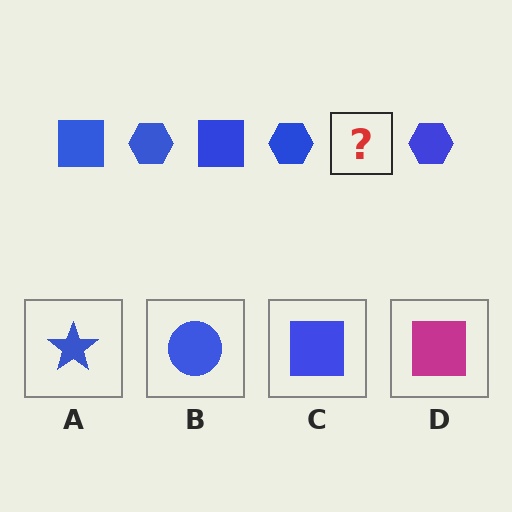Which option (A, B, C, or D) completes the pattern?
C.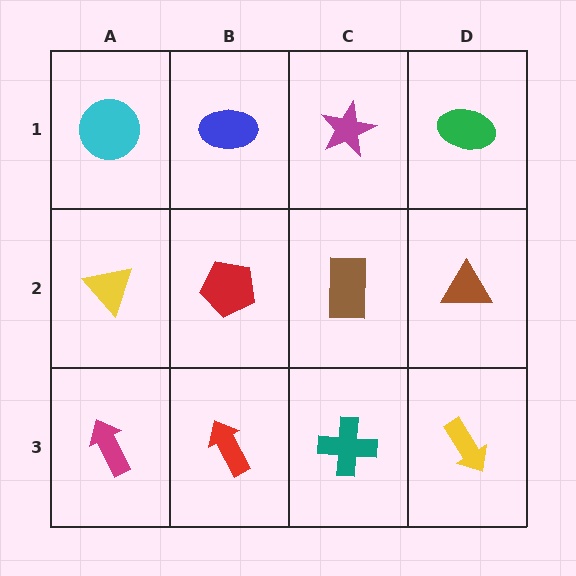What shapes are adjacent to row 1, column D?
A brown triangle (row 2, column D), a magenta star (row 1, column C).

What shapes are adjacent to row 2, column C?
A magenta star (row 1, column C), a teal cross (row 3, column C), a red pentagon (row 2, column B), a brown triangle (row 2, column D).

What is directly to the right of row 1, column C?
A green ellipse.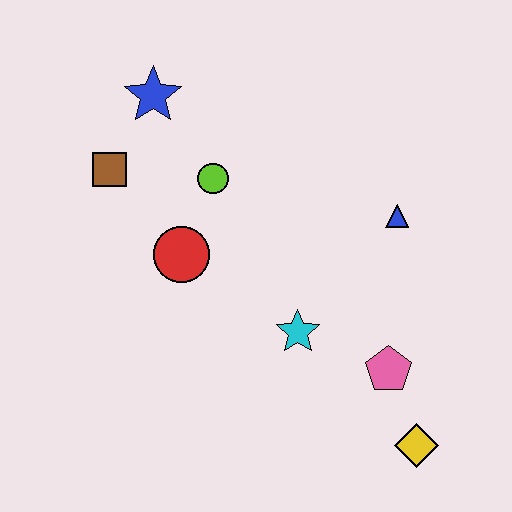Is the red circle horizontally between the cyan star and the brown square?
Yes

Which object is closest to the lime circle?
The red circle is closest to the lime circle.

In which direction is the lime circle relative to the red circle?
The lime circle is above the red circle.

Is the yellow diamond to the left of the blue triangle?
No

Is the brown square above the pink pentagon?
Yes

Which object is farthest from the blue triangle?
The brown square is farthest from the blue triangle.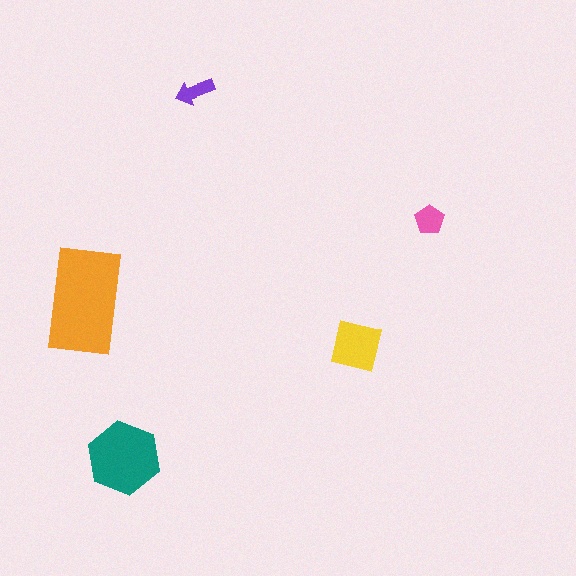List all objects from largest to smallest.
The orange rectangle, the teal hexagon, the yellow square, the pink pentagon, the purple arrow.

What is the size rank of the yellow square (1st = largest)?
3rd.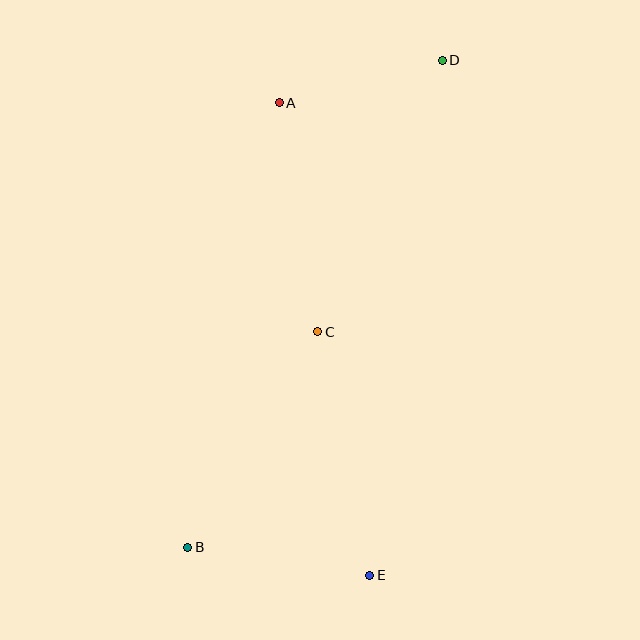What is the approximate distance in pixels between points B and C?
The distance between B and C is approximately 251 pixels.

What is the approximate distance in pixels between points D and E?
The distance between D and E is approximately 520 pixels.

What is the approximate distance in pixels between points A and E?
The distance between A and E is approximately 481 pixels.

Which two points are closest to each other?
Points A and D are closest to each other.